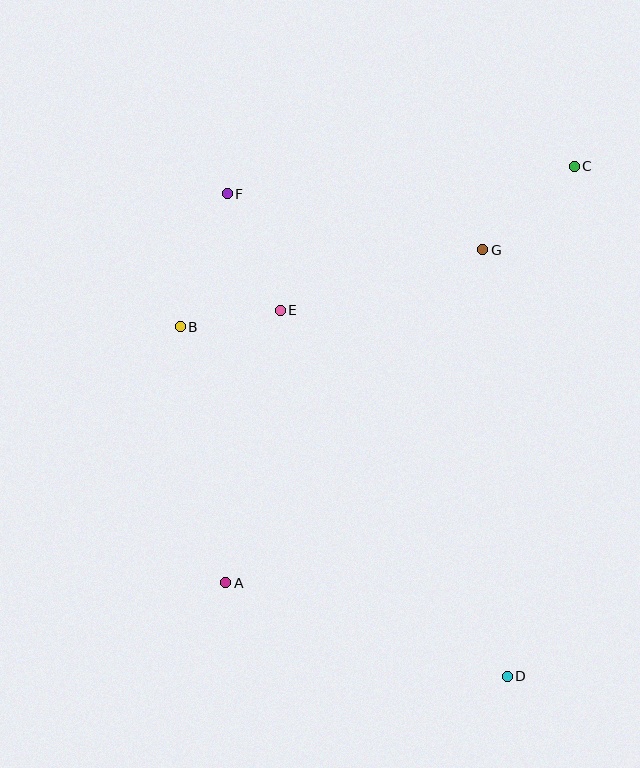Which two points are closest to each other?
Points B and E are closest to each other.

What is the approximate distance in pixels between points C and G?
The distance between C and G is approximately 124 pixels.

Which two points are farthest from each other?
Points D and F are farthest from each other.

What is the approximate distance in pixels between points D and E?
The distance between D and E is approximately 431 pixels.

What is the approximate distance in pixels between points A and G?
The distance between A and G is approximately 420 pixels.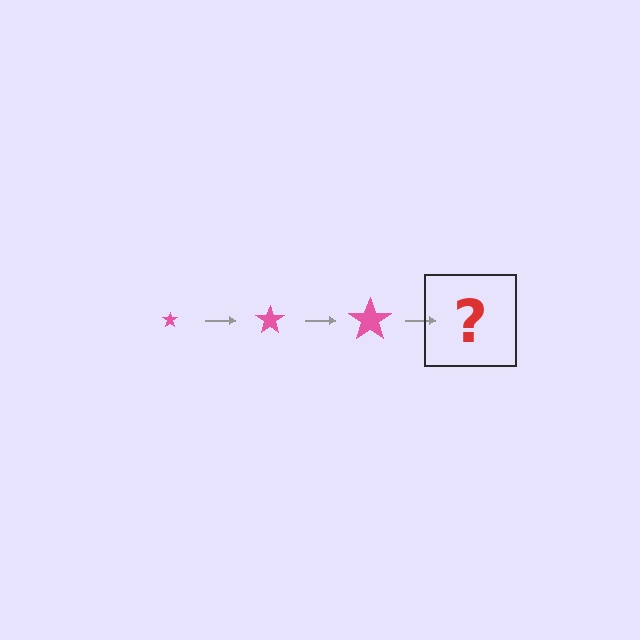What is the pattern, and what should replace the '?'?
The pattern is that the star gets progressively larger each step. The '?' should be a pink star, larger than the previous one.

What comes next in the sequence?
The next element should be a pink star, larger than the previous one.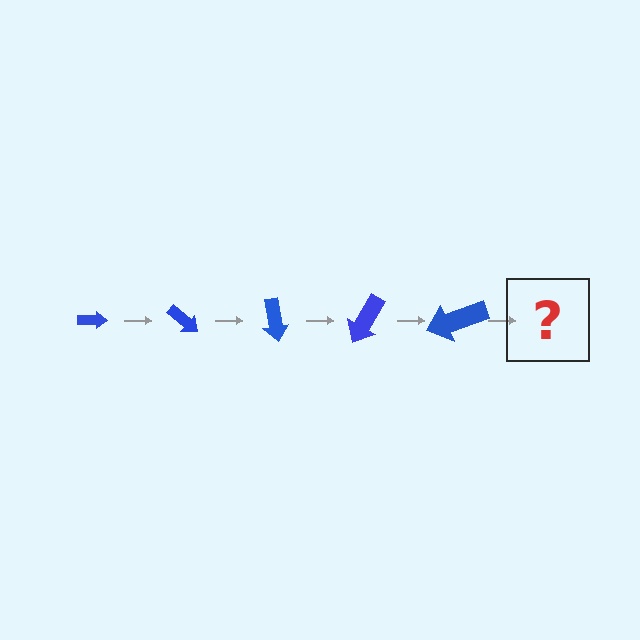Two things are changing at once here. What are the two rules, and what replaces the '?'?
The two rules are that the arrow grows larger each step and it rotates 40 degrees each step. The '?' should be an arrow, larger than the previous one and rotated 200 degrees from the start.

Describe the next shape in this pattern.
It should be an arrow, larger than the previous one and rotated 200 degrees from the start.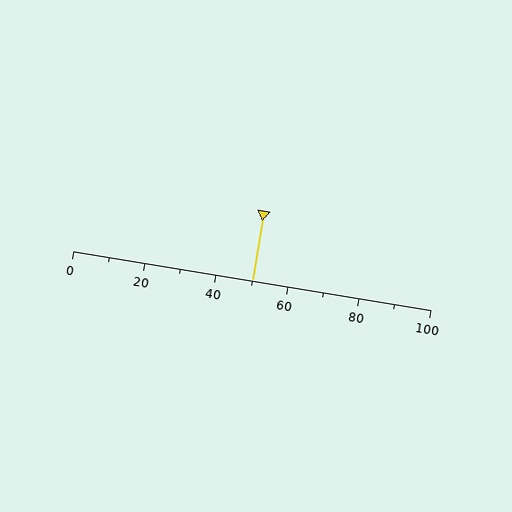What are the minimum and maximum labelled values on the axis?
The axis runs from 0 to 100.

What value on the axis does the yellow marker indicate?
The marker indicates approximately 50.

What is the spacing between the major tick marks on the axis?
The major ticks are spaced 20 apart.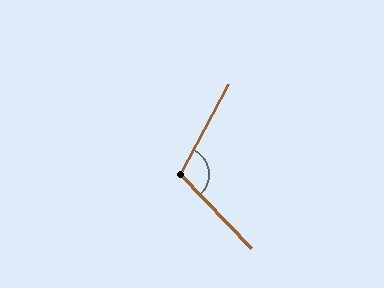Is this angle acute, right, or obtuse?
It is obtuse.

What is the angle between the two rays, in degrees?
Approximately 109 degrees.